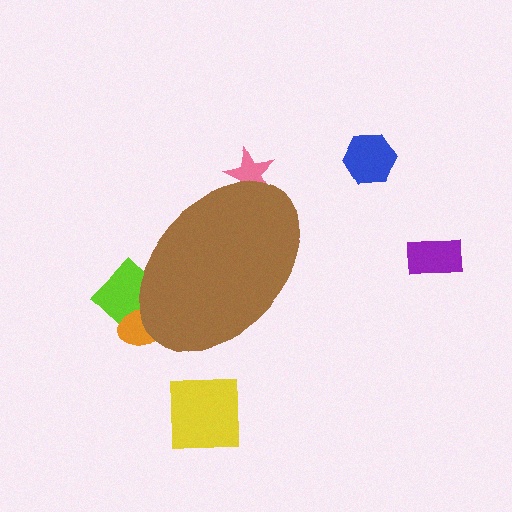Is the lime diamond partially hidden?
Yes, the lime diamond is partially hidden behind the brown ellipse.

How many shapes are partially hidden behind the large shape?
3 shapes are partially hidden.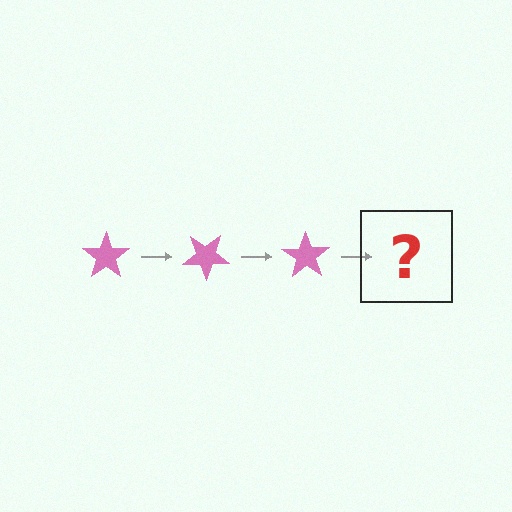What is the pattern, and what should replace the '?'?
The pattern is that the star rotates 35 degrees each step. The '?' should be a pink star rotated 105 degrees.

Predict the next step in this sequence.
The next step is a pink star rotated 105 degrees.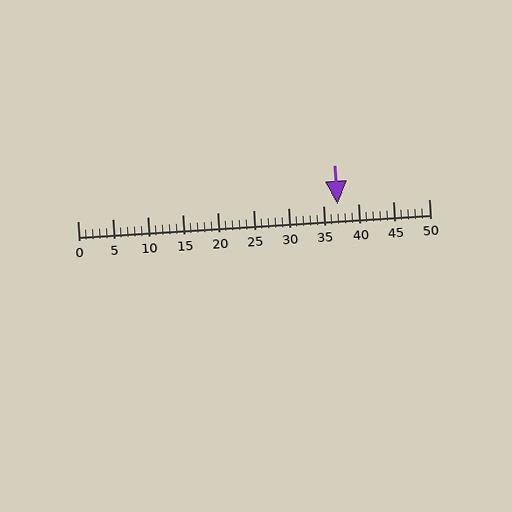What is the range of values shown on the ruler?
The ruler shows values from 0 to 50.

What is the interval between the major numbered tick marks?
The major tick marks are spaced 5 units apart.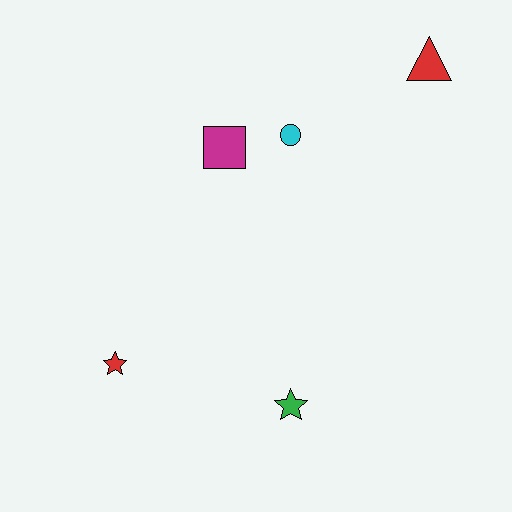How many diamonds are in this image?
There are no diamonds.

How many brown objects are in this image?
There are no brown objects.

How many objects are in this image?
There are 5 objects.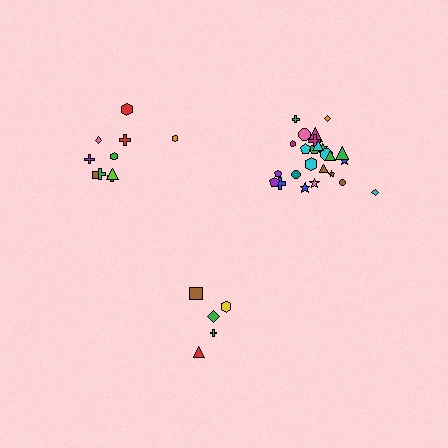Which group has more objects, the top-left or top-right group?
The top-right group.